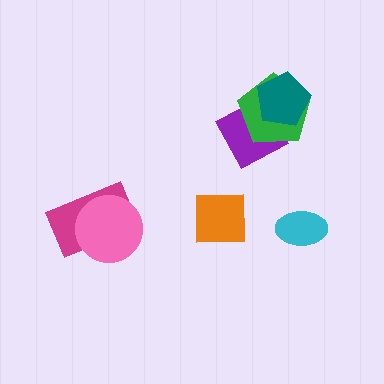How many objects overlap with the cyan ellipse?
0 objects overlap with the cyan ellipse.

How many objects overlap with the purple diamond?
2 objects overlap with the purple diamond.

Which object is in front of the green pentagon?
The teal pentagon is in front of the green pentagon.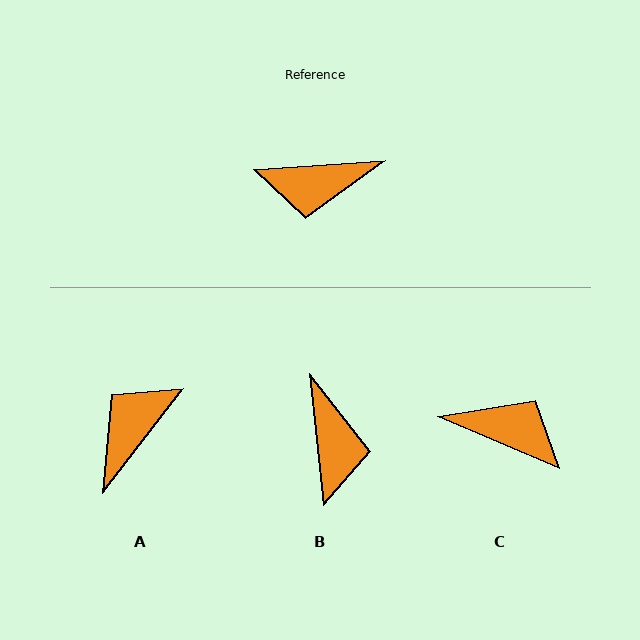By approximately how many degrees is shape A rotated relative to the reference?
Approximately 131 degrees clockwise.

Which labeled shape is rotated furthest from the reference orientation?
C, about 153 degrees away.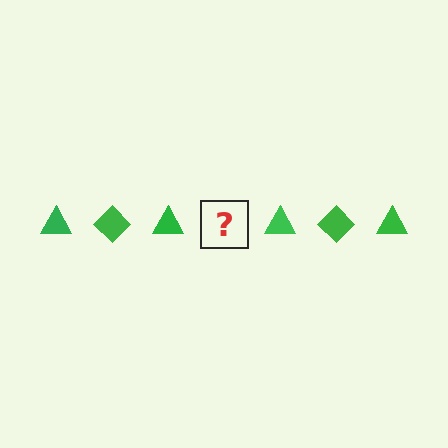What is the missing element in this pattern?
The missing element is a green diamond.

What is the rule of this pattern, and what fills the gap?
The rule is that the pattern cycles through triangle, diamond shapes in green. The gap should be filled with a green diamond.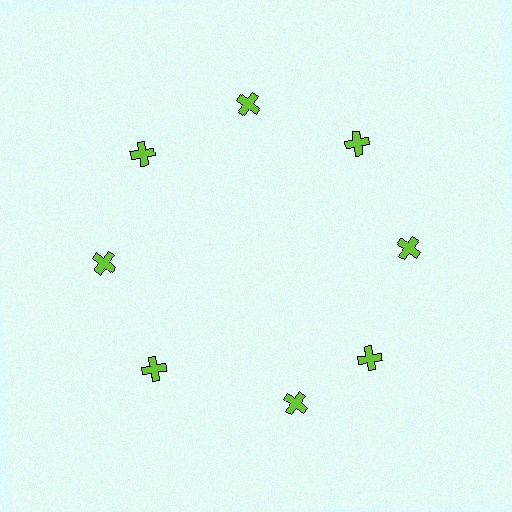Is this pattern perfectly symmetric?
No. The 8 lime crosses are arranged in a ring, but one element near the 6 o'clock position is rotated out of alignment along the ring, breaking the 8-fold rotational symmetry.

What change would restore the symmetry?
The symmetry would be restored by rotating it back into even spacing with its neighbors so that all 8 crosses sit at equal angles and equal distance from the center.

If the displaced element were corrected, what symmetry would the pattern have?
It would have 8-fold rotational symmetry — the pattern would map onto itself every 45 degrees.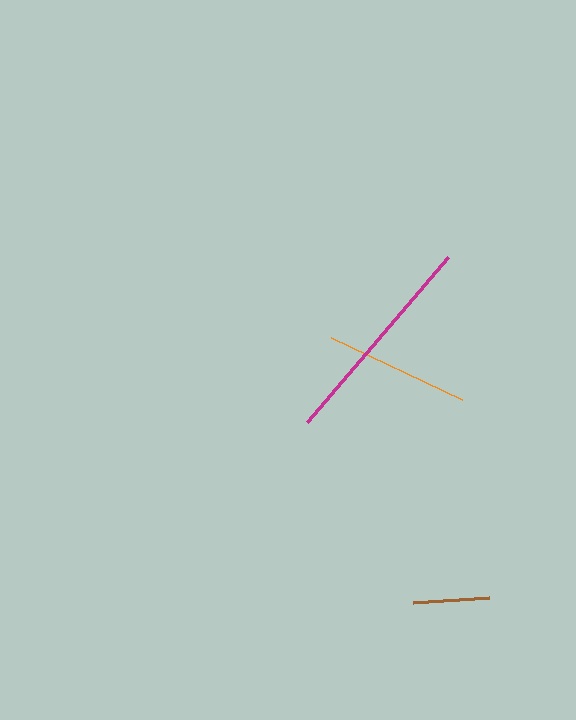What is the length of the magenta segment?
The magenta segment is approximately 216 pixels long.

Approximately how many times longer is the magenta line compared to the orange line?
The magenta line is approximately 1.5 times the length of the orange line.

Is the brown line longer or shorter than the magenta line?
The magenta line is longer than the brown line.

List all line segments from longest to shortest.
From longest to shortest: magenta, orange, brown.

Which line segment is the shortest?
The brown line is the shortest at approximately 76 pixels.